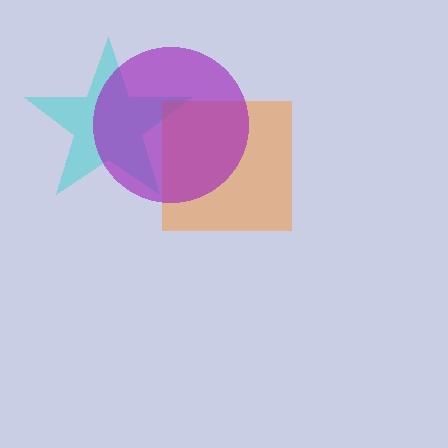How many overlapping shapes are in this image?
There are 3 overlapping shapes in the image.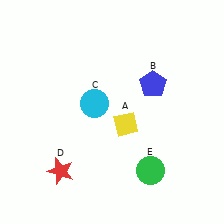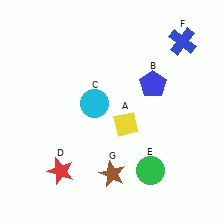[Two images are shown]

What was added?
A blue cross (F), a brown star (G) were added in Image 2.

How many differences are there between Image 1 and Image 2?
There are 2 differences between the two images.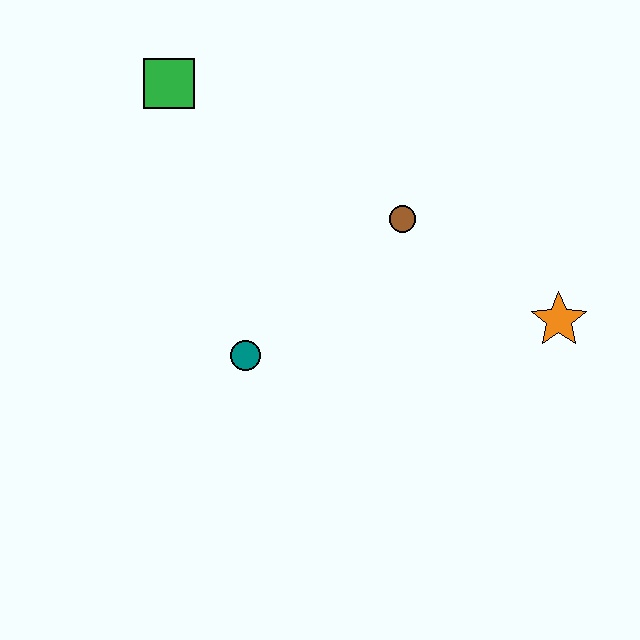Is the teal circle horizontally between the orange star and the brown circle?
No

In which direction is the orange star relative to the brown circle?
The orange star is to the right of the brown circle.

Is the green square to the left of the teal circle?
Yes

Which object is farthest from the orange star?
The green square is farthest from the orange star.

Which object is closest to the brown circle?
The orange star is closest to the brown circle.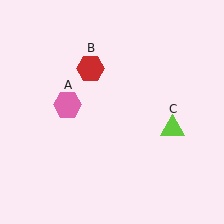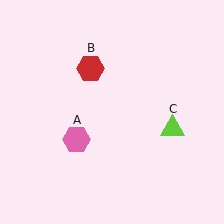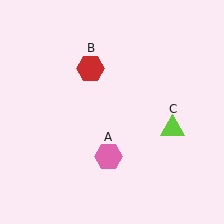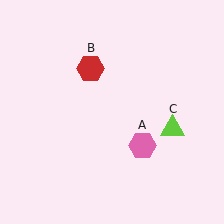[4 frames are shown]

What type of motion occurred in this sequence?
The pink hexagon (object A) rotated counterclockwise around the center of the scene.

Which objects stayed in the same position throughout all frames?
Red hexagon (object B) and lime triangle (object C) remained stationary.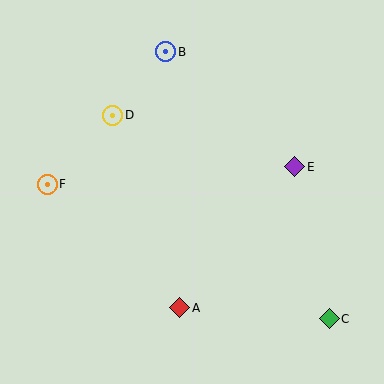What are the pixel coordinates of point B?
Point B is at (166, 52).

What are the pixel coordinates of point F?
Point F is at (47, 184).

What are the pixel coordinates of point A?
Point A is at (180, 308).